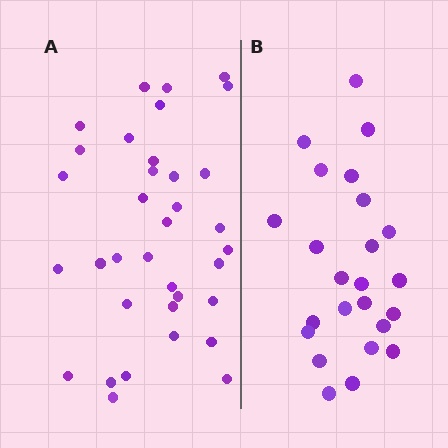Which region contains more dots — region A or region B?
Region A (the left region) has more dots.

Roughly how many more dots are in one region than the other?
Region A has roughly 12 or so more dots than region B.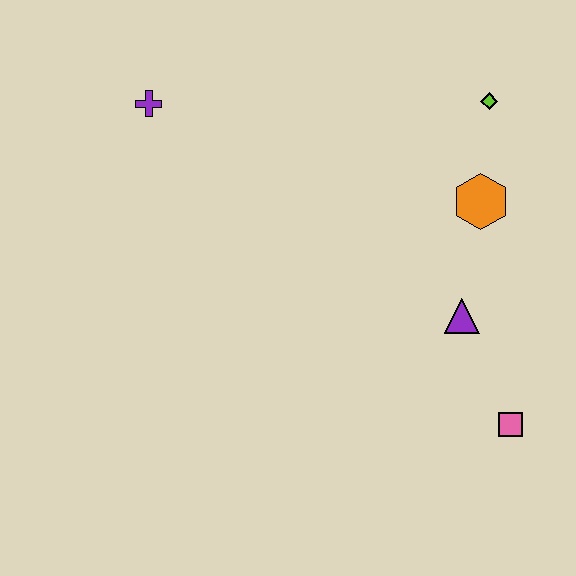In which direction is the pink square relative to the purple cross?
The pink square is to the right of the purple cross.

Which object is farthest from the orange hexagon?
The purple cross is farthest from the orange hexagon.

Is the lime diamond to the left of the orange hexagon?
No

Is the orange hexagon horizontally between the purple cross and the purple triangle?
No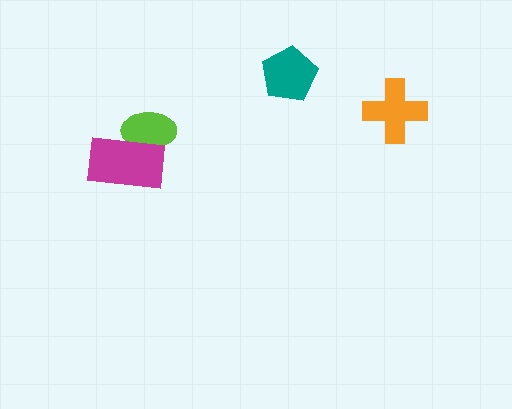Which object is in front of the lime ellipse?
The magenta rectangle is in front of the lime ellipse.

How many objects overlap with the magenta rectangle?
1 object overlaps with the magenta rectangle.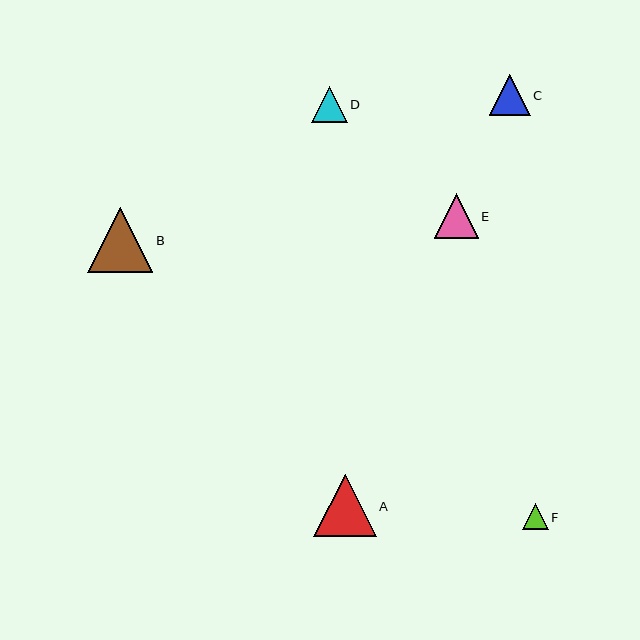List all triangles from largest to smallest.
From largest to smallest: B, A, E, C, D, F.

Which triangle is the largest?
Triangle B is the largest with a size of approximately 65 pixels.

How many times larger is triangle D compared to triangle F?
Triangle D is approximately 1.4 times the size of triangle F.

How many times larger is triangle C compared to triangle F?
Triangle C is approximately 1.6 times the size of triangle F.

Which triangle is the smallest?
Triangle F is the smallest with a size of approximately 26 pixels.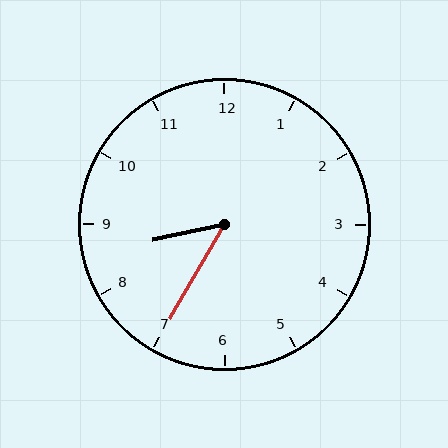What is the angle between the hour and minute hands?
Approximately 48 degrees.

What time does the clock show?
8:35.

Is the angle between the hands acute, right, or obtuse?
It is acute.